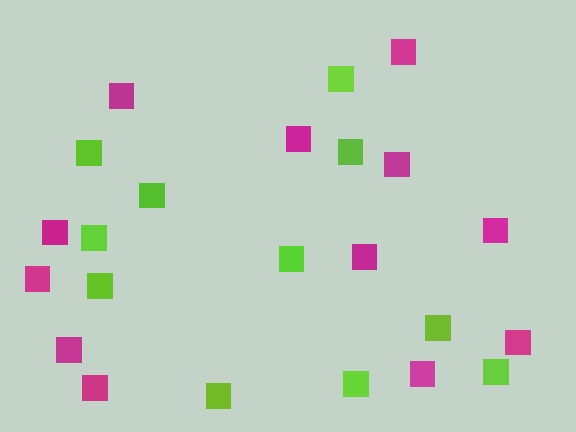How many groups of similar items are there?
There are 2 groups: one group of magenta squares (12) and one group of lime squares (11).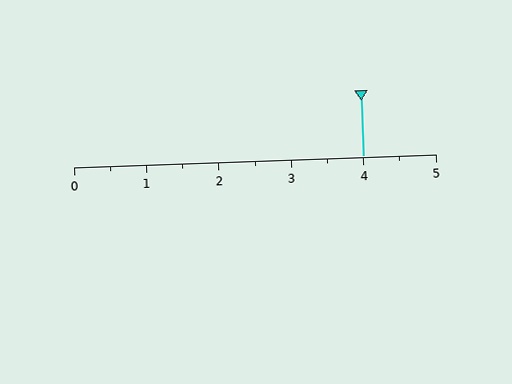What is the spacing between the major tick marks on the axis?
The major ticks are spaced 1 apart.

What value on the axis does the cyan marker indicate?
The marker indicates approximately 4.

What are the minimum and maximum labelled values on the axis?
The axis runs from 0 to 5.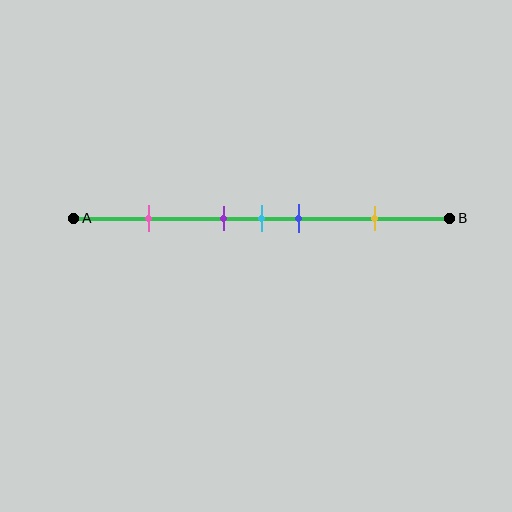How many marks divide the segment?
There are 5 marks dividing the segment.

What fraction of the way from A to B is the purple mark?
The purple mark is approximately 40% (0.4) of the way from A to B.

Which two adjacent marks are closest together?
The purple and cyan marks are the closest adjacent pair.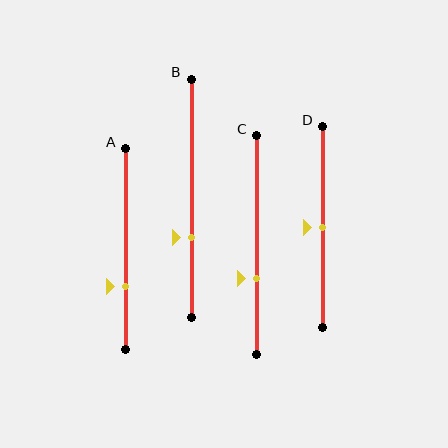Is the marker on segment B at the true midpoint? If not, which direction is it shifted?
No, the marker on segment B is shifted downward by about 16% of the segment length.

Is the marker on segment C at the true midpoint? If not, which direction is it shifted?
No, the marker on segment C is shifted downward by about 15% of the segment length.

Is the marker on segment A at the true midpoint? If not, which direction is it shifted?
No, the marker on segment A is shifted downward by about 19% of the segment length.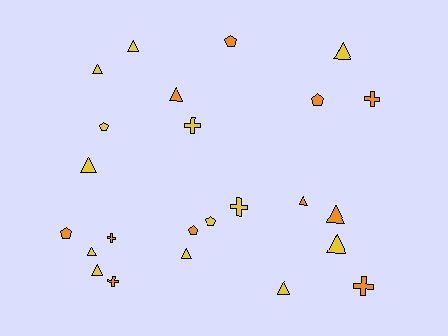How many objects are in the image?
There are 24 objects.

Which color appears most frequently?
Yellow, with 13 objects.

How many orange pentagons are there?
There are 4 orange pentagons.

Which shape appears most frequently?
Triangle, with 12 objects.